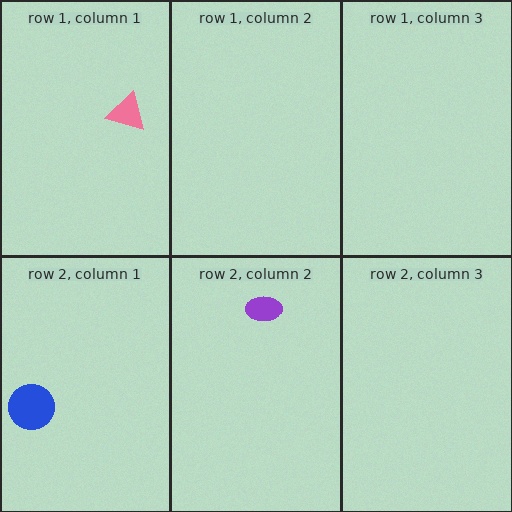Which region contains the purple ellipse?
The row 2, column 2 region.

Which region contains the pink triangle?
The row 1, column 1 region.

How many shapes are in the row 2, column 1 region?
1.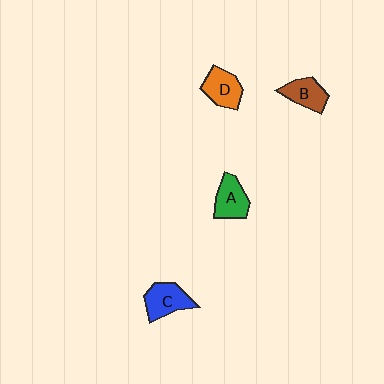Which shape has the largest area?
Shape C (blue).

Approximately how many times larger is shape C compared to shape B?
Approximately 1.2 times.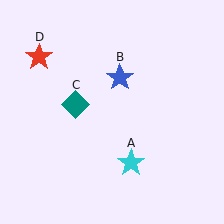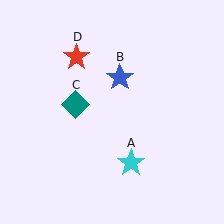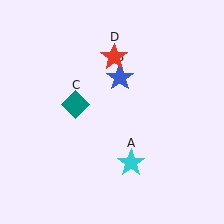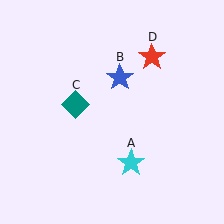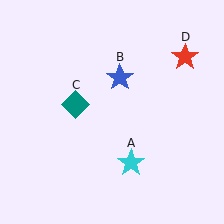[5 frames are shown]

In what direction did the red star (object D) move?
The red star (object D) moved right.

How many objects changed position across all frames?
1 object changed position: red star (object D).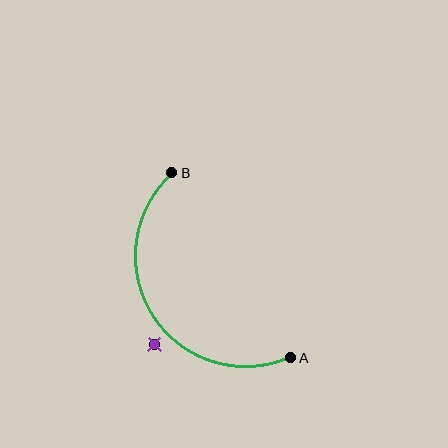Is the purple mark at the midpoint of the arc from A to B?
No — the purple mark does not lie on the arc at all. It sits slightly outside the curve.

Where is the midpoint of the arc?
The arc midpoint is the point on the curve farthest from the straight line joining A and B. It sits to the left of that line.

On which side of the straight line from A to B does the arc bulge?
The arc bulges to the left of the straight line connecting A and B.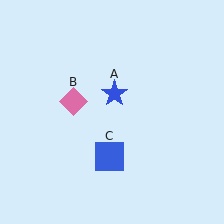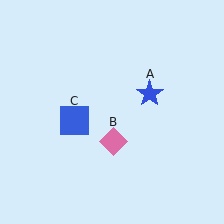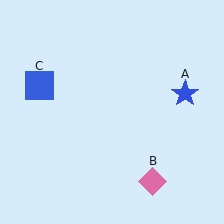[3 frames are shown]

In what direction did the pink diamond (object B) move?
The pink diamond (object B) moved down and to the right.